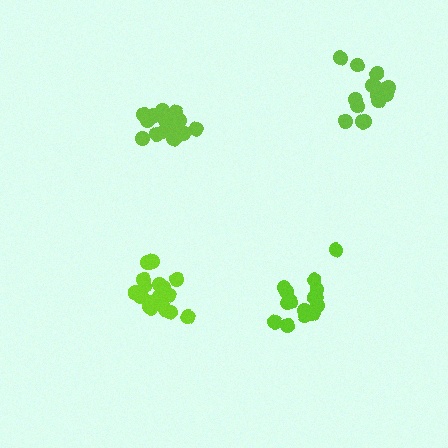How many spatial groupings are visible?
There are 4 spatial groupings.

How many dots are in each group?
Group 1: 19 dots, Group 2: 18 dots, Group 3: 16 dots, Group 4: 16 dots (69 total).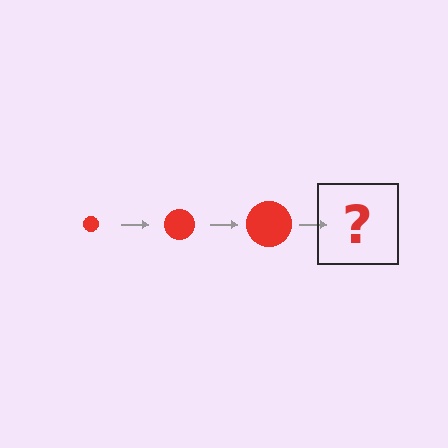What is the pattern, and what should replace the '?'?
The pattern is that the circle gets progressively larger each step. The '?' should be a red circle, larger than the previous one.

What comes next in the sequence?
The next element should be a red circle, larger than the previous one.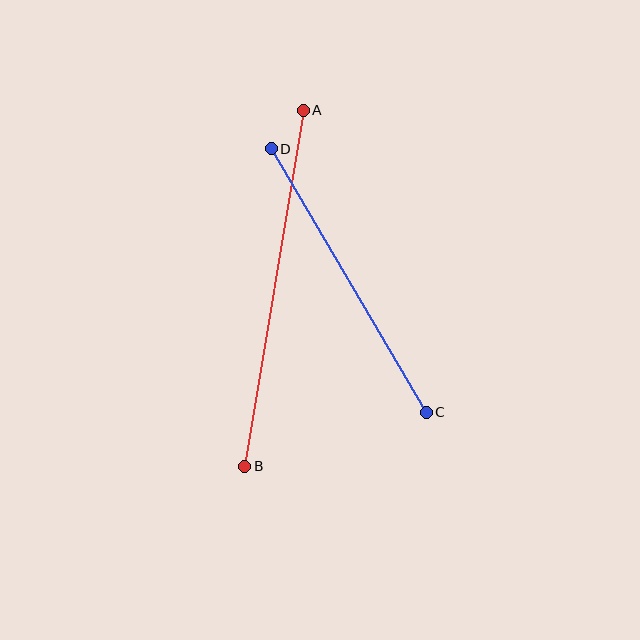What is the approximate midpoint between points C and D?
The midpoint is at approximately (349, 280) pixels.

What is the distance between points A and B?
The distance is approximately 361 pixels.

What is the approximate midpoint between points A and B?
The midpoint is at approximately (274, 288) pixels.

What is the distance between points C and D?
The distance is approximately 306 pixels.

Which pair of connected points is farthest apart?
Points A and B are farthest apart.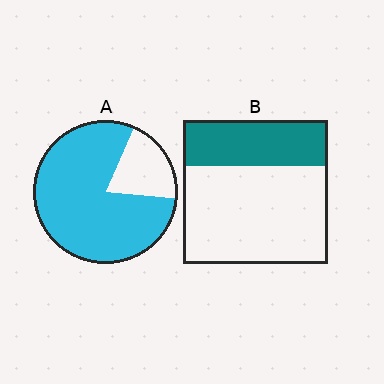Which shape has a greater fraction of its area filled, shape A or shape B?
Shape A.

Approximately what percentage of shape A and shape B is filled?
A is approximately 80% and B is approximately 30%.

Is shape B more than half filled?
No.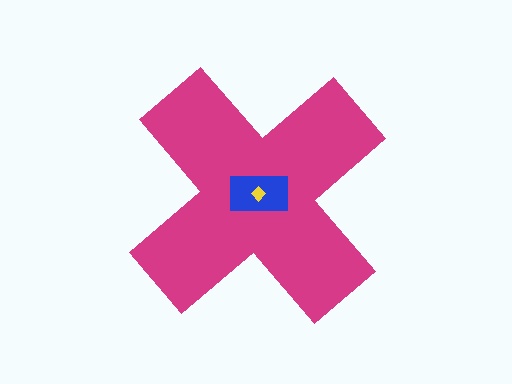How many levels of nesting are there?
3.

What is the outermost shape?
The magenta cross.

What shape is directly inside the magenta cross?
The blue rectangle.